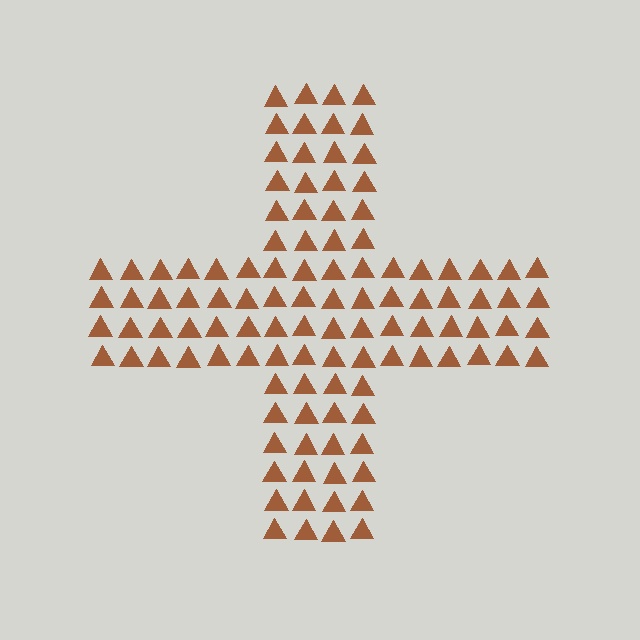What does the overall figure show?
The overall figure shows a cross.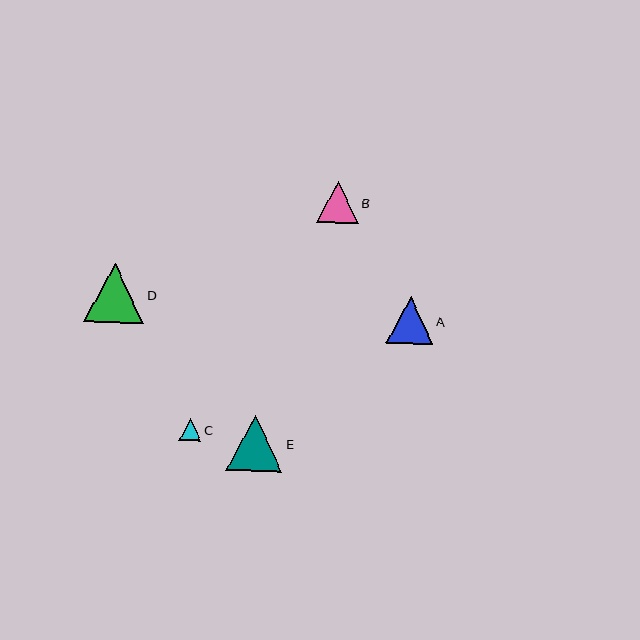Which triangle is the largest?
Triangle D is the largest with a size of approximately 59 pixels.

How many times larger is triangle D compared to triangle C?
Triangle D is approximately 2.7 times the size of triangle C.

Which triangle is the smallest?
Triangle C is the smallest with a size of approximately 22 pixels.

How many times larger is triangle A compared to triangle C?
Triangle A is approximately 2.1 times the size of triangle C.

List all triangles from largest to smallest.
From largest to smallest: D, E, A, B, C.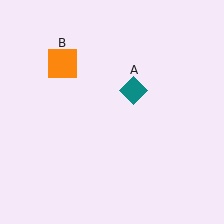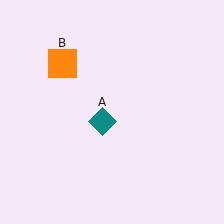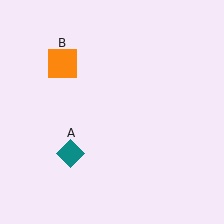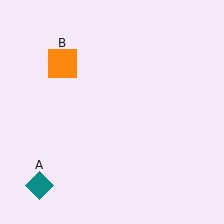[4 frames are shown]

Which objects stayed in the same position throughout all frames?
Orange square (object B) remained stationary.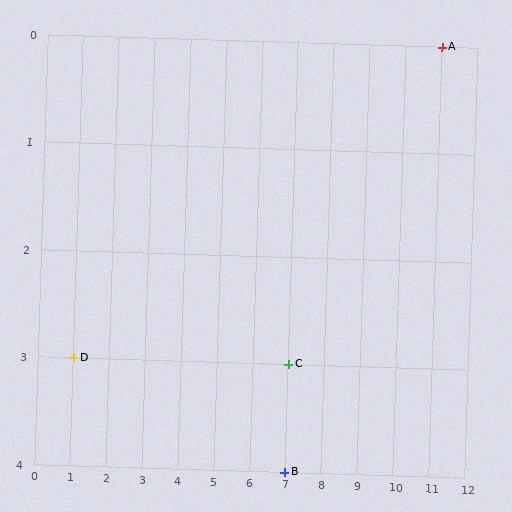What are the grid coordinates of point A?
Point A is at grid coordinates (11, 0).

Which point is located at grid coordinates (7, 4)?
Point B is at (7, 4).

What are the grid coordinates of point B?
Point B is at grid coordinates (7, 4).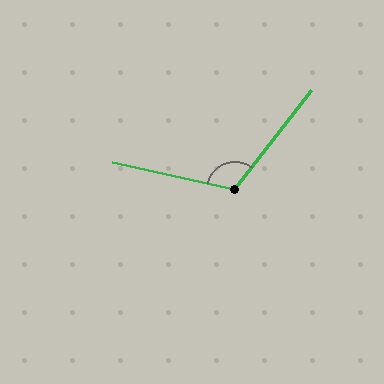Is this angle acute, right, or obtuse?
It is obtuse.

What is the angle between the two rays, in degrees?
Approximately 115 degrees.